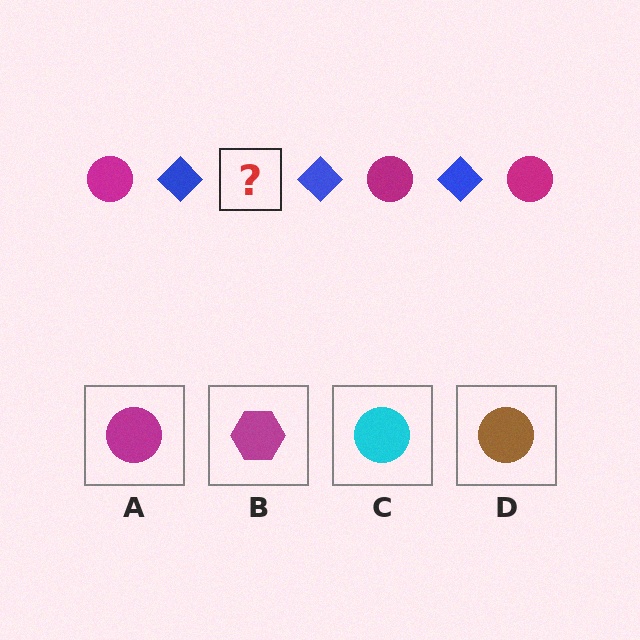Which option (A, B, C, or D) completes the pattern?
A.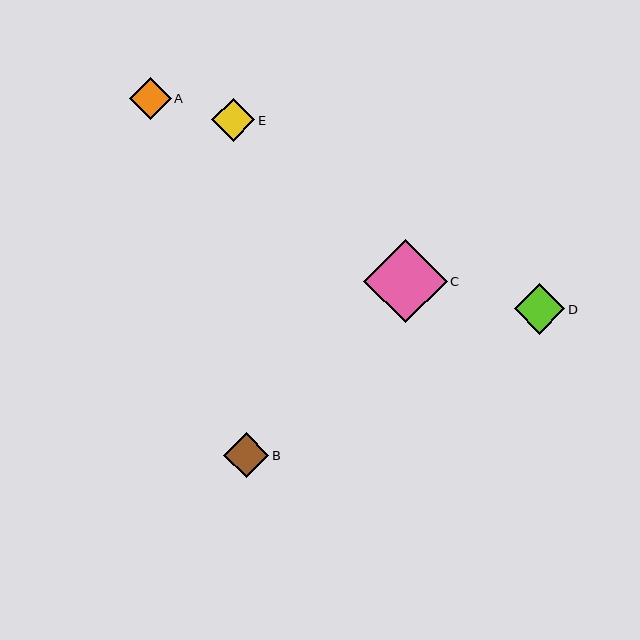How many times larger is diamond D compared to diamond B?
Diamond D is approximately 1.1 times the size of diamond B.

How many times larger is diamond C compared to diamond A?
Diamond C is approximately 2.0 times the size of diamond A.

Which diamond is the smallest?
Diamond A is the smallest with a size of approximately 42 pixels.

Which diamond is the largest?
Diamond C is the largest with a size of approximately 83 pixels.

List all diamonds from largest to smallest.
From largest to smallest: C, D, B, E, A.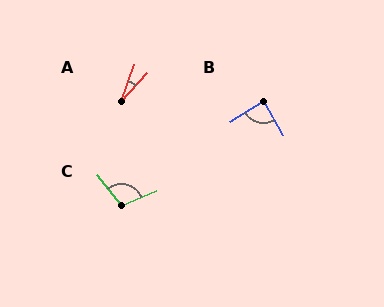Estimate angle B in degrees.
Approximately 89 degrees.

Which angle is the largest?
C, at approximately 106 degrees.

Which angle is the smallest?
A, at approximately 22 degrees.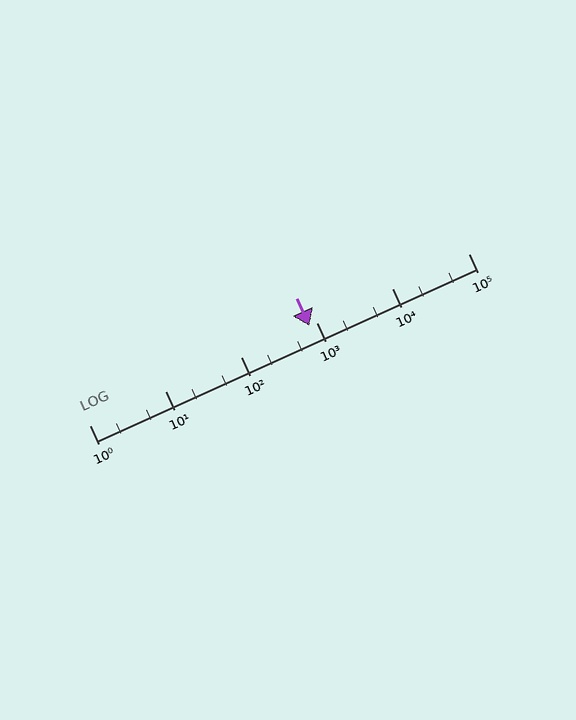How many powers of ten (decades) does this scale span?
The scale spans 5 decades, from 1 to 100000.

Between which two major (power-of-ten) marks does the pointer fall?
The pointer is between 100 and 1000.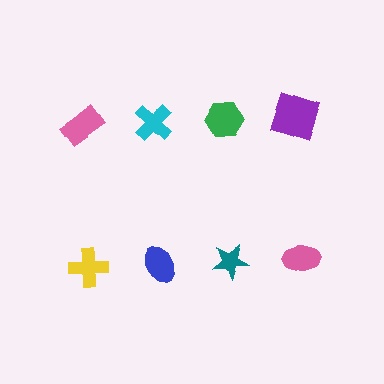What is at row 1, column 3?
A green hexagon.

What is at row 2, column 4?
A pink ellipse.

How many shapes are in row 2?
4 shapes.